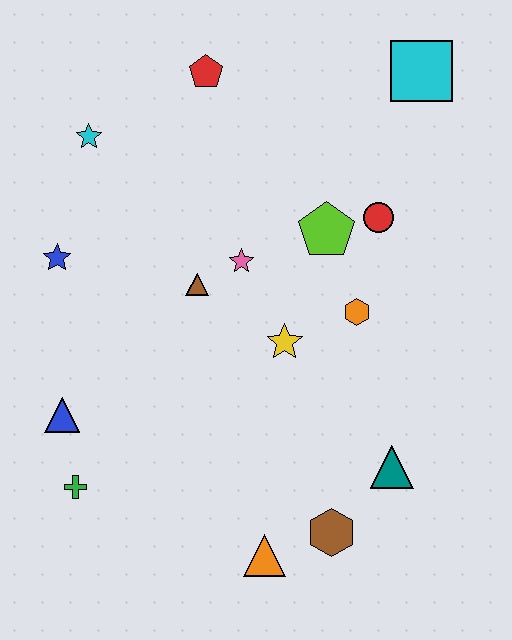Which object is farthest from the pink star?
The orange triangle is farthest from the pink star.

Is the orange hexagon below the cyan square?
Yes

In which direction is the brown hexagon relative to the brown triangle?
The brown hexagon is below the brown triangle.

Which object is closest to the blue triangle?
The green cross is closest to the blue triangle.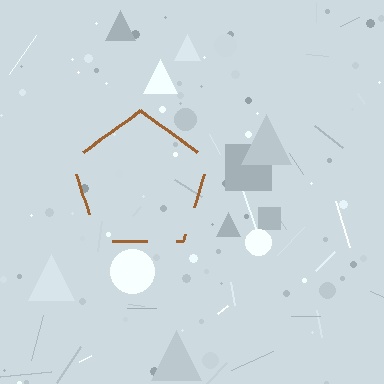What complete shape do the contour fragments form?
The contour fragments form a pentagon.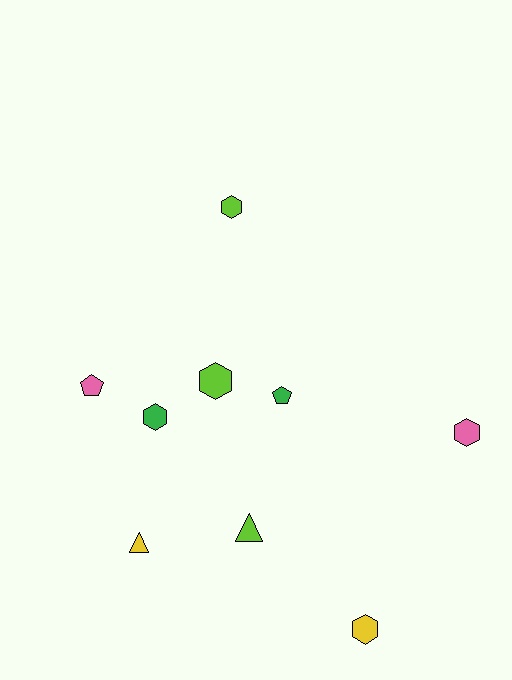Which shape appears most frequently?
Hexagon, with 5 objects.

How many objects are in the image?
There are 9 objects.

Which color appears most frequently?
Lime, with 3 objects.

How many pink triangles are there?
There are no pink triangles.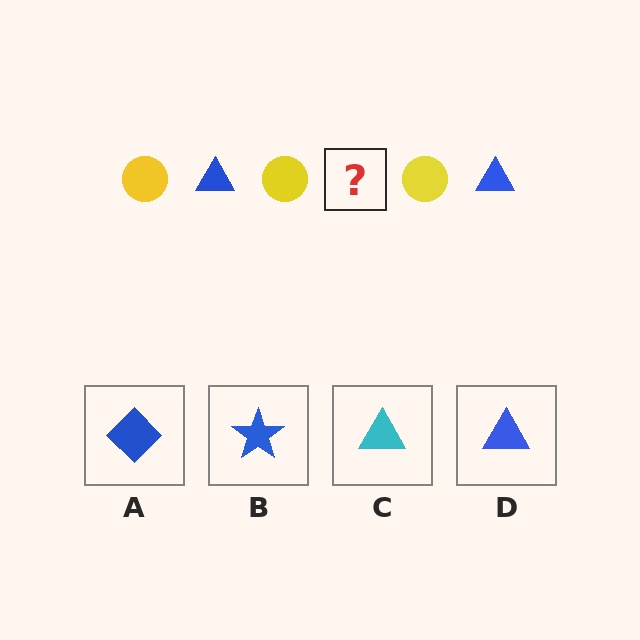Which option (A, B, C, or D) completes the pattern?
D.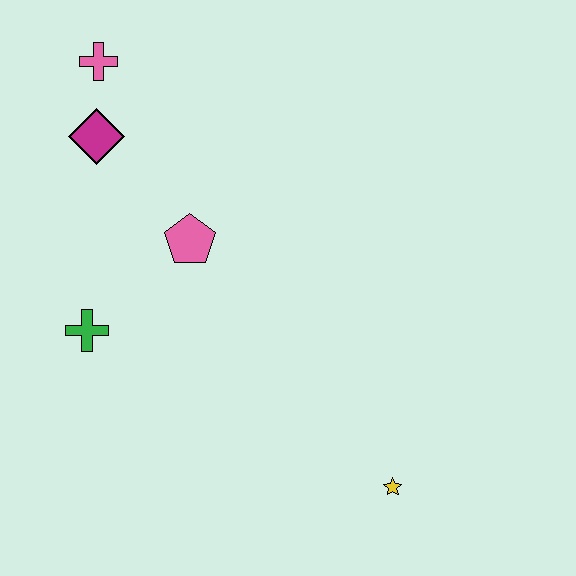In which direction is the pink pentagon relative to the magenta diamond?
The pink pentagon is below the magenta diamond.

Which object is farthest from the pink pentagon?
The yellow star is farthest from the pink pentagon.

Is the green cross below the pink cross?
Yes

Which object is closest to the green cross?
The pink pentagon is closest to the green cross.